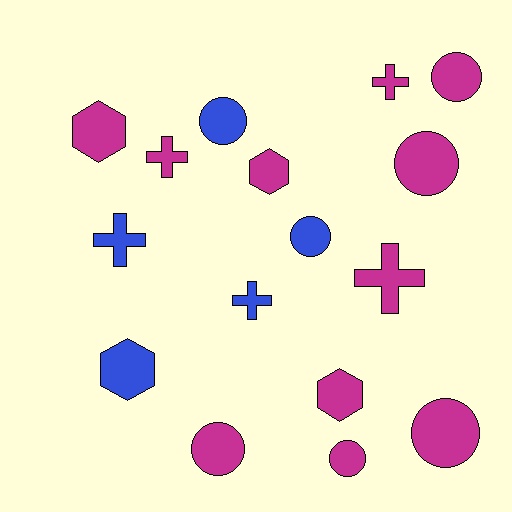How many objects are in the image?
There are 16 objects.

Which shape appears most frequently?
Circle, with 7 objects.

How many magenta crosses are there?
There are 3 magenta crosses.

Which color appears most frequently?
Magenta, with 11 objects.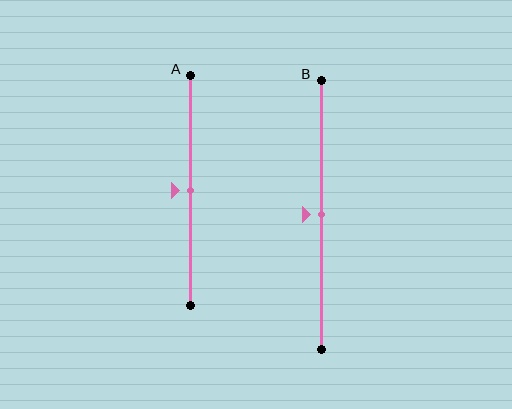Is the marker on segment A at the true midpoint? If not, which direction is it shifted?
Yes, the marker on segment A is at the true midpoint.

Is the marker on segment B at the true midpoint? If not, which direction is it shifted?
Yes, the marker on segment B is at the true midpoint.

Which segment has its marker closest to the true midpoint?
Segment A has its marker closest to the true midpoint.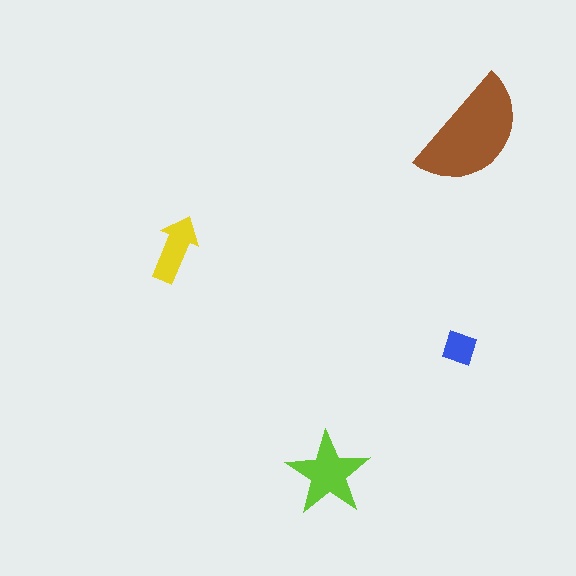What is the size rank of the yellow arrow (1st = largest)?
3rd.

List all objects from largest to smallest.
The brown semicircle, the lime star, the yellow arrow, the blue diamond.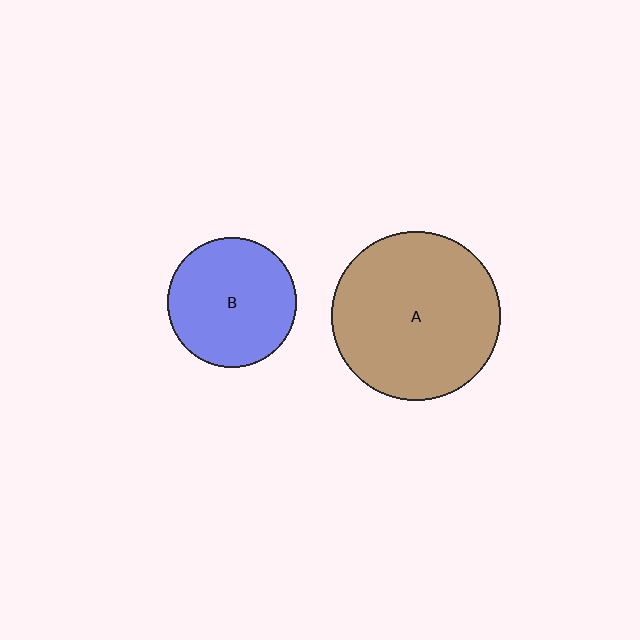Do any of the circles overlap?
No, none of the circles overlap.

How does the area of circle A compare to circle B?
Approximately 1.7 times.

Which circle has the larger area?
Circle A (brown).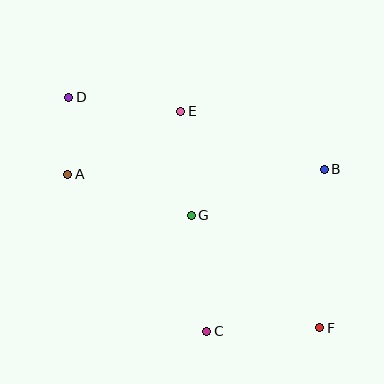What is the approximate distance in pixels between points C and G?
The distance between C and G is approximately 117 pixels.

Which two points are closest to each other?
Points A and D are closest to each other.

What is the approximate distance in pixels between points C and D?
The distance between C and D is approximately 272 pixels.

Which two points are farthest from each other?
Points D and F are farthest from each other.